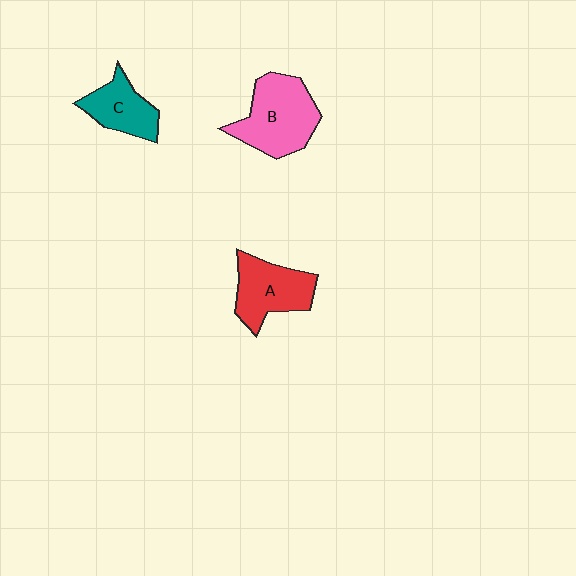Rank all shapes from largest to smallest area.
From largest to smallest: B (pink), A (red), C (teal).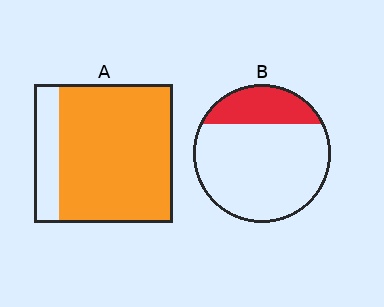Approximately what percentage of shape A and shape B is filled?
A is approximately 80% and B is approximately 25%.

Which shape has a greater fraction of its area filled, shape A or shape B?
Shape A.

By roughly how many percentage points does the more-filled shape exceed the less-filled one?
By roughly 60 percentage points (A over B).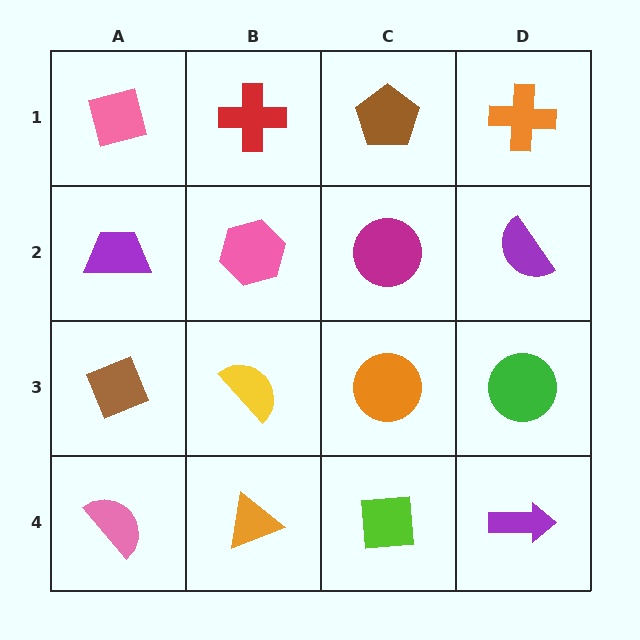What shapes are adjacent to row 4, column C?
An orange circle (row 3, column C), an orange triangle (row 4, column B), a purple arrow (row 4, column D).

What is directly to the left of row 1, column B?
A pink square.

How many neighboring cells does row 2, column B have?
4.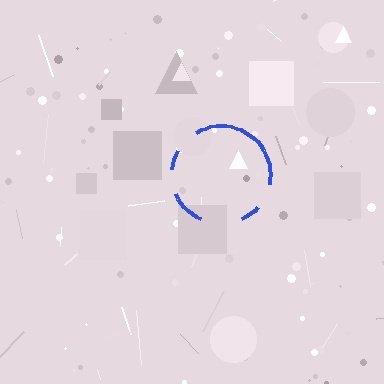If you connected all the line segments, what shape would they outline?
They would outline a circle.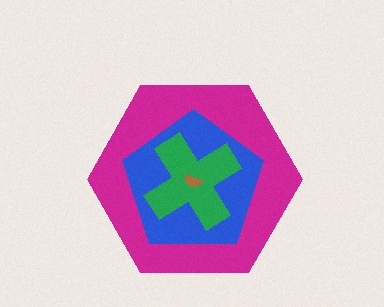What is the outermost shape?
The magenta hexagon.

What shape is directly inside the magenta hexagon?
The blue pentagon.